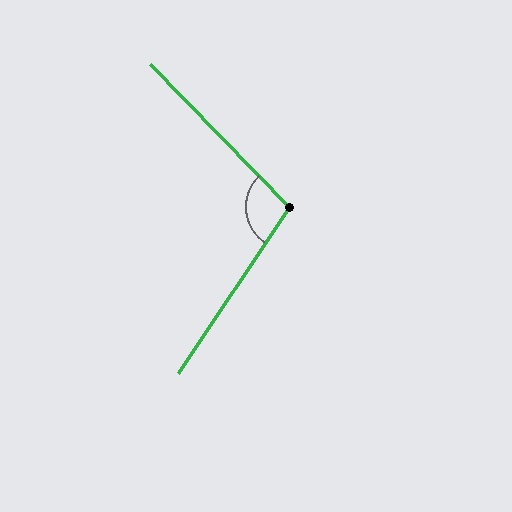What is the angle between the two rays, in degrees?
Approximately 102 degrees.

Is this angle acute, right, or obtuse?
It is obtuse.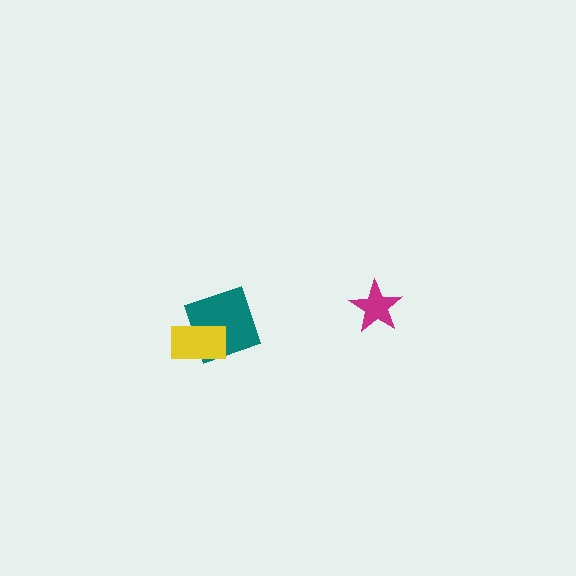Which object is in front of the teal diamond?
The yellow rectangle is in front of the teal diamond.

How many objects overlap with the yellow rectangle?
1 object overlaps with the yellow rectangle.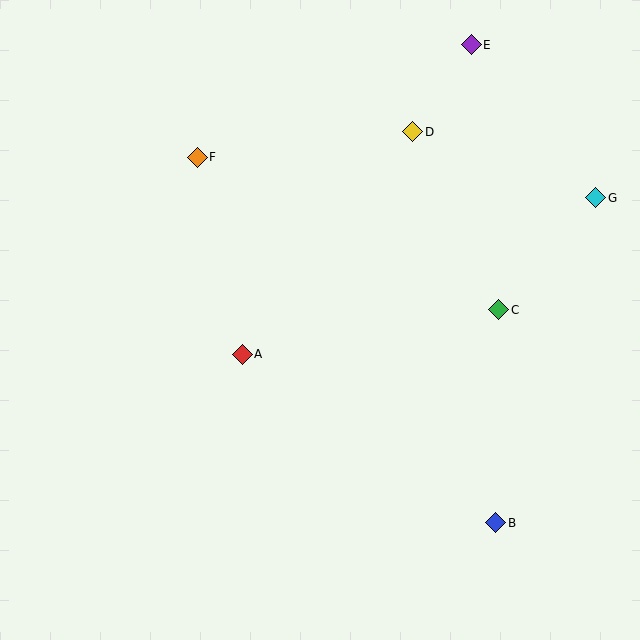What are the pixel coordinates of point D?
Point D is at (413, 132).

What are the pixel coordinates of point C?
Point C is at (499, 310).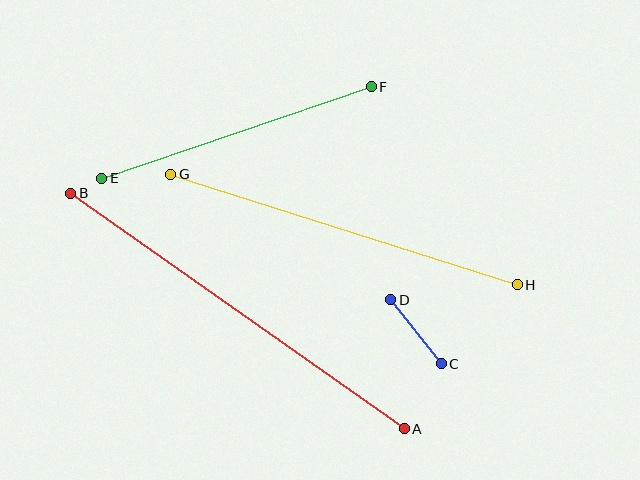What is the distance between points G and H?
The distance is approximately 364 pixels.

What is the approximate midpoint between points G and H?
The midpoint is at approximately (344, 230) pixels.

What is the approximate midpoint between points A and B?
The midpoint is at approximately (237, 311) pixels.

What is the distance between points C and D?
The distance is approximately 82 pixels.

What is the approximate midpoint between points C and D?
The midpoint is at approximately (416, 332) pixels.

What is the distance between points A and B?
The distance is approximately 408 pixels.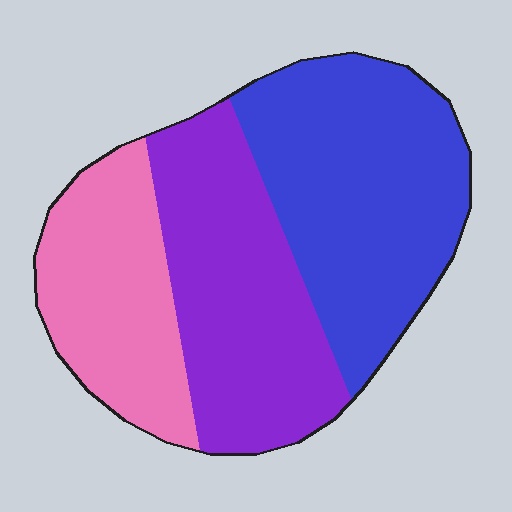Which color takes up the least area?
Pink, at roughly 25%.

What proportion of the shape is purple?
Purple covers about 35% of the shape.